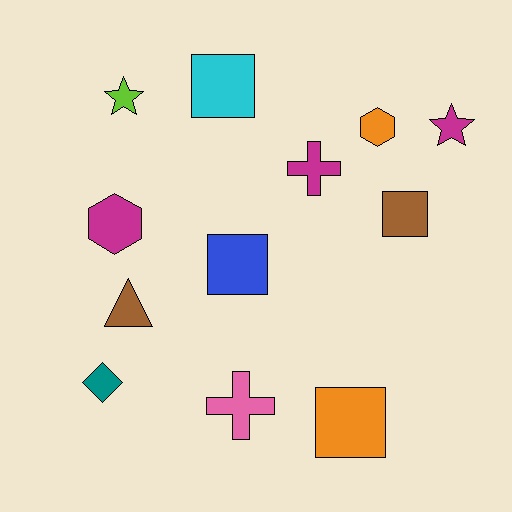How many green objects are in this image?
There are no green objects.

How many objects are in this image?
There are 12 objects.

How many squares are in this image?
There are 4 squares.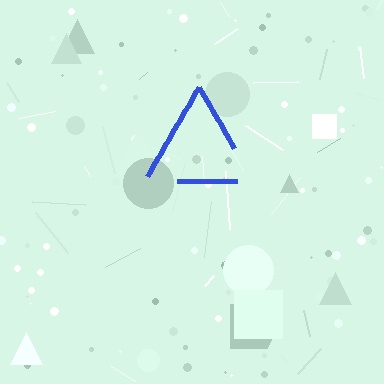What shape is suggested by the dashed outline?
The dashed outline suggests a triangle.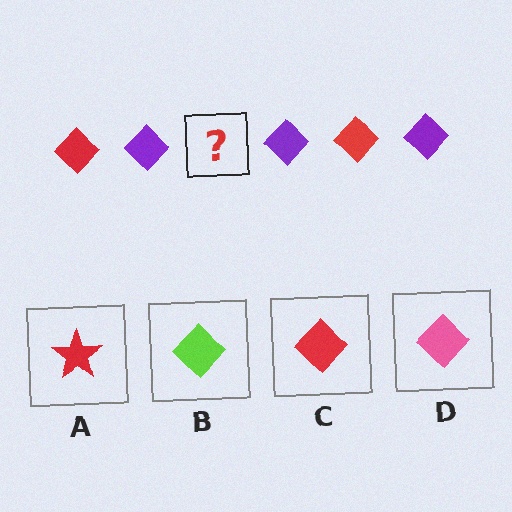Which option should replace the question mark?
Option C.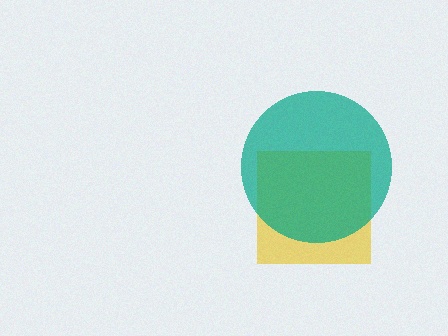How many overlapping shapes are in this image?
There are 2 overlapping shapes in the image.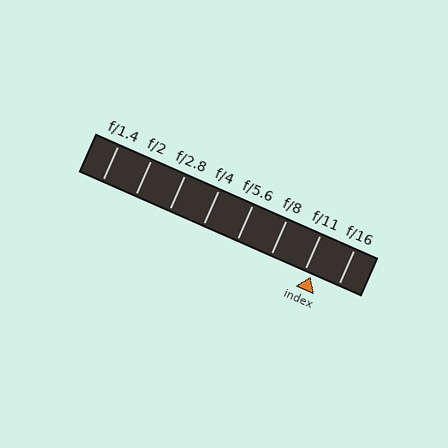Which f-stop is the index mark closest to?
The index mark is closest to f/11.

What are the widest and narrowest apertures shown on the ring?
The widest aperture shown is f/1.4 and the narrowest is f/16.